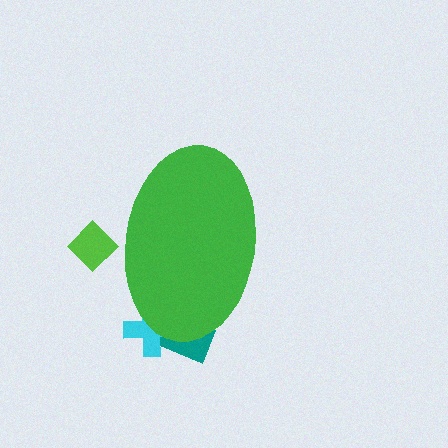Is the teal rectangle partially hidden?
Yes, the teal rectangle is partially hidden behind the green ellipse.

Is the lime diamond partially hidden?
Yes, the lime diamond is partially hidden behind the green ellipse.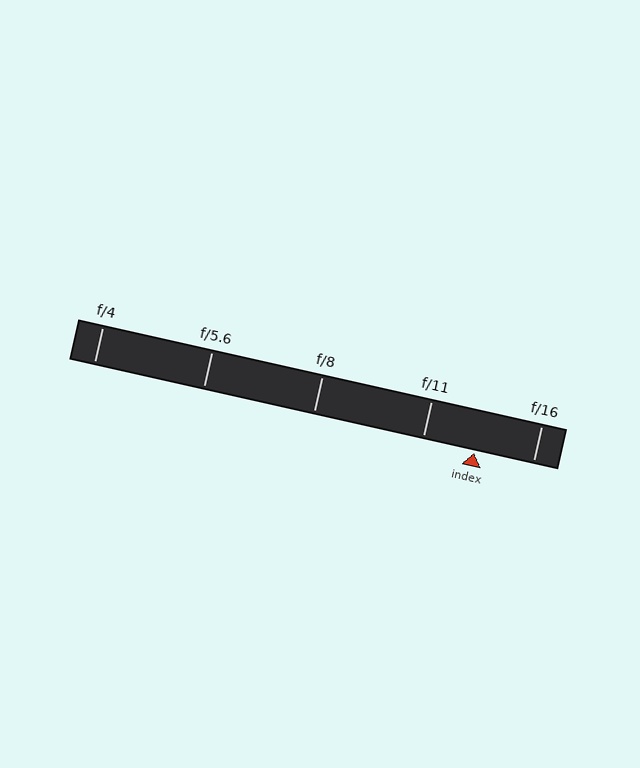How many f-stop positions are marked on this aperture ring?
There are 5 f-stop positions marked.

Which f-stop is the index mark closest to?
The index mark is closest to f/11.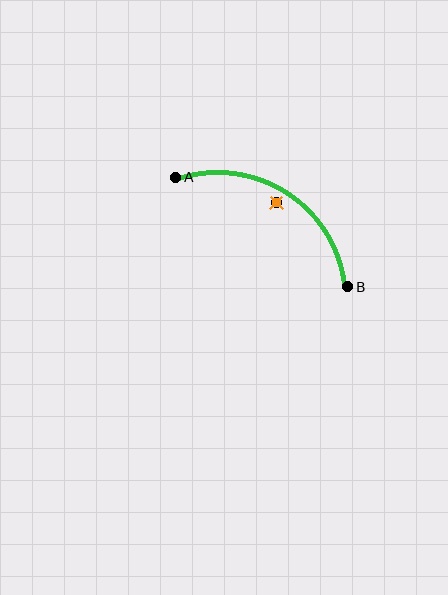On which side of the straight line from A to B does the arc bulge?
The arc bulges above the straight line connecting A and B.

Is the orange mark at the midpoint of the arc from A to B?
No — the orange mark does not lie on the arc at all. It sits slightly inside the curve.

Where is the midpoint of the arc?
The arc midpoint is the point on the curve farthest from the straight line joining A and B. It sits above that line.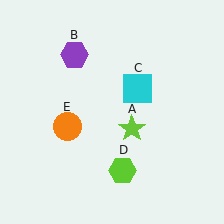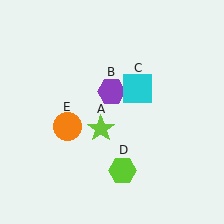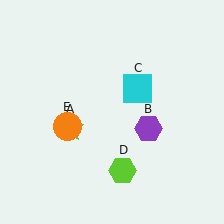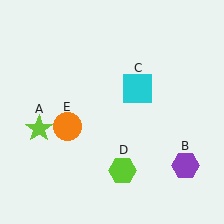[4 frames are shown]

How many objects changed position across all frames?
2 objects changed position: lime star (object A), purple hexagon (object B).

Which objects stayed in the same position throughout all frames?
Cyan square (object C) and lime hexagon (object D) and orange circle (object E) remained stationary.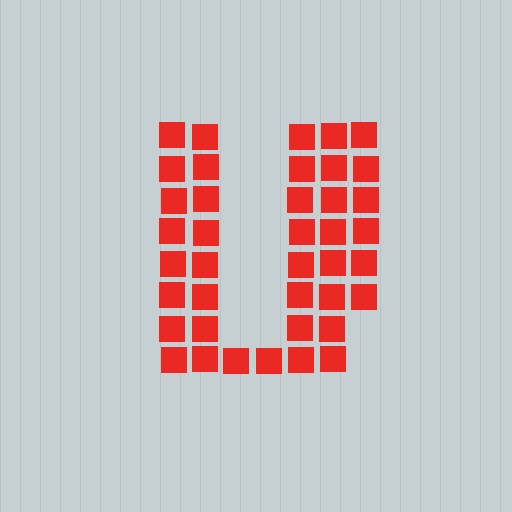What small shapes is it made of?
It is made of small squares.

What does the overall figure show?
The overall figure shows the letter U.